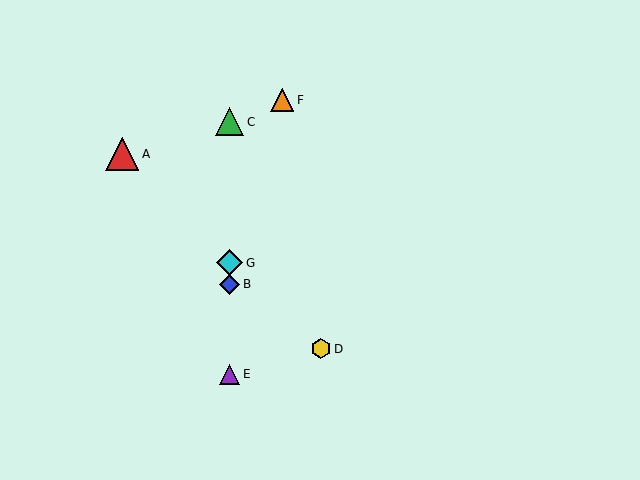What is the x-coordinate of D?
Object D is at x≈321.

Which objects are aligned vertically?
Objects B, C, E, G are aligned vertically.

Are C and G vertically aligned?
Yes, both are at x≈230.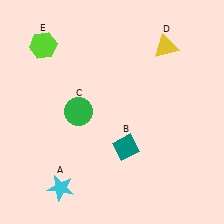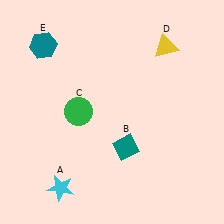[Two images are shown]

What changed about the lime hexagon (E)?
In Image 1, E is lime. In Image 2, it changed to teal.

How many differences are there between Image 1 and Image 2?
There is 1 difference between the two images.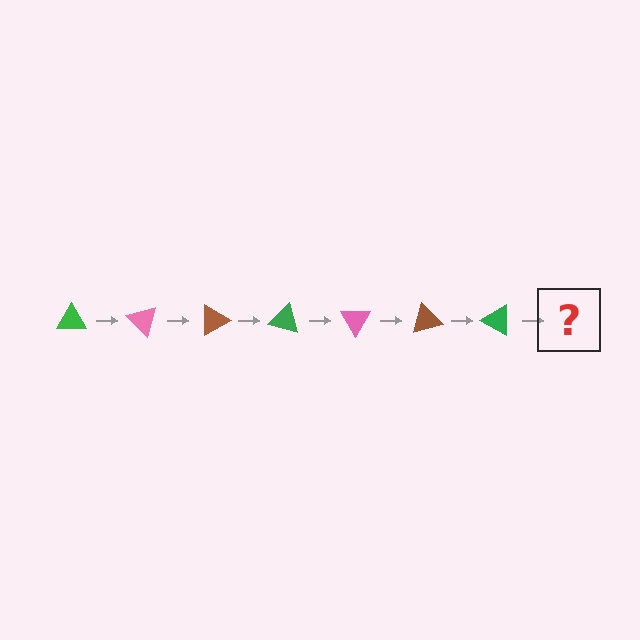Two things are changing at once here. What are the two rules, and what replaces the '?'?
The two rules are that it rotates 45 degrees each step and the color cycles through green, pink, and brown. The '?' should be a pink triangle, rotated 315 degrees from the start.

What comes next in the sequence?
The next element should be a pink triangle, rotated 315 degrees from the start.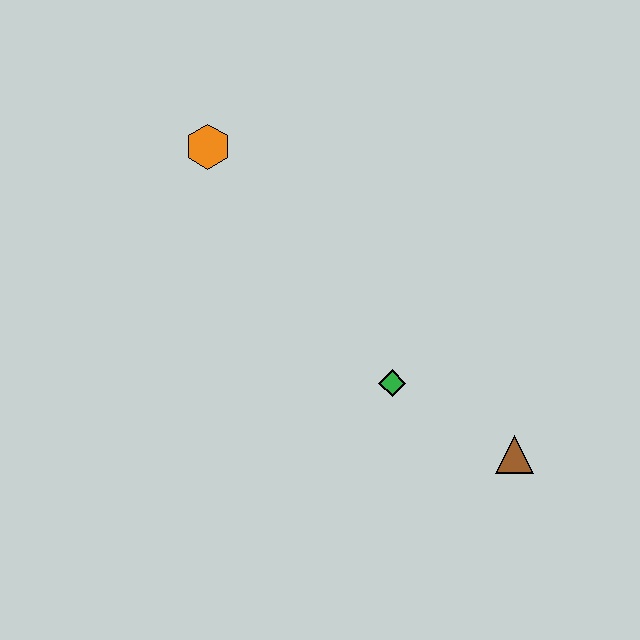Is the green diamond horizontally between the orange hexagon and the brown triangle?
Yes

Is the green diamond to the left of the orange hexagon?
No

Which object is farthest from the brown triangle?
The orange hexagon is farthest from the brown triangle.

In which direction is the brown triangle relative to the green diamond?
The brown triangle is to the right of the green diamond.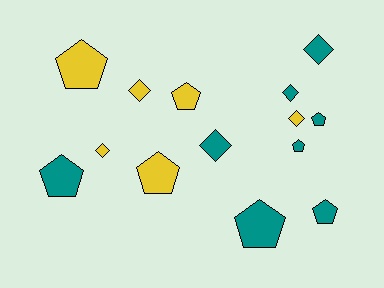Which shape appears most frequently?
Pentagon, with 8 objects.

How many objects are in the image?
There are 14 objects.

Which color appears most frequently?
Teal, with 8 objects.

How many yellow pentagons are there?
There are 3 yellow pentagons.